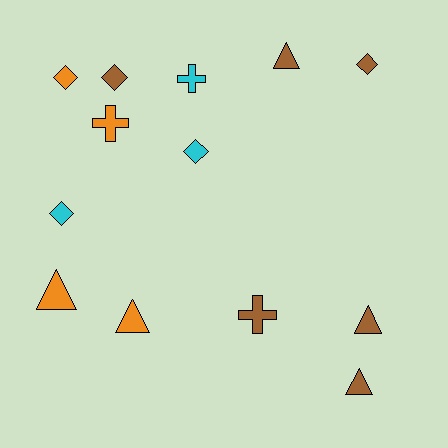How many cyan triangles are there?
There are no cyan triangles.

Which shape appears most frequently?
Triangle, with 5 objects.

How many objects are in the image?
There are 13 objects.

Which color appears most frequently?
Brown, with 6 objects.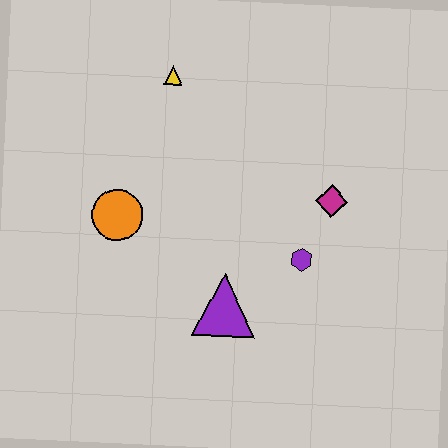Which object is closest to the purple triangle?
The purple hexagon is closest to the purple triangle.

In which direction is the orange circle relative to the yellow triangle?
The orange circle is below the yellow triangle.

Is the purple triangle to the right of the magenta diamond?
No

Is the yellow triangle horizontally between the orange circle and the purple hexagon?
Yes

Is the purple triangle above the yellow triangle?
No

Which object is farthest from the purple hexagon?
The yellow triangle is farthest from the purple hexagon.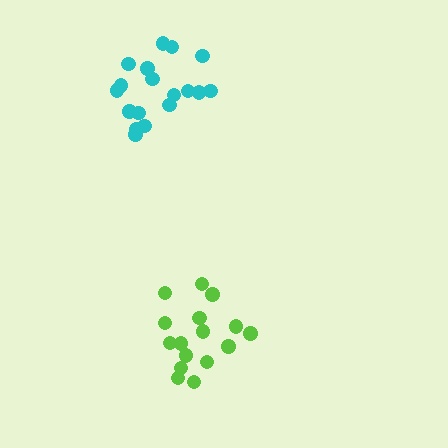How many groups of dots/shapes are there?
There are 2 groups.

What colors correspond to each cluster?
The clusters are colored: lime, cyan.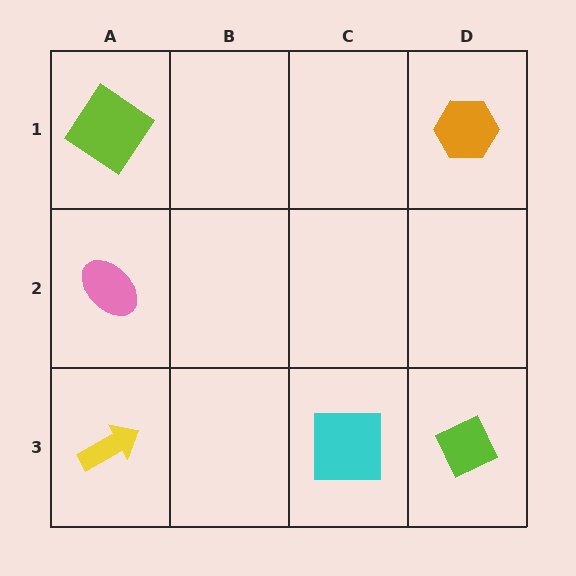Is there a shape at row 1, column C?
No, that cell is empty.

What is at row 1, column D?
An orange hexagon.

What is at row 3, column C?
A cyan square.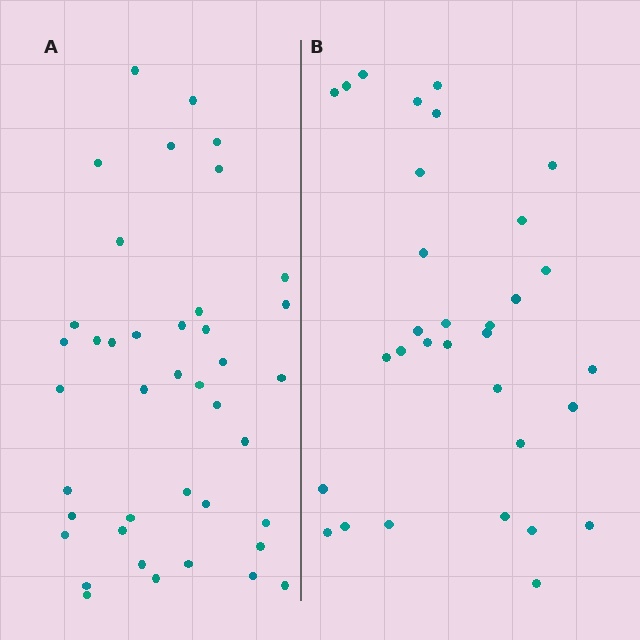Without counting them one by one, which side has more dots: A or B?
Region A (the left region) has more dots.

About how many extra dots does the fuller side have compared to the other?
Region A has roughly 8 or so more dots than region B.